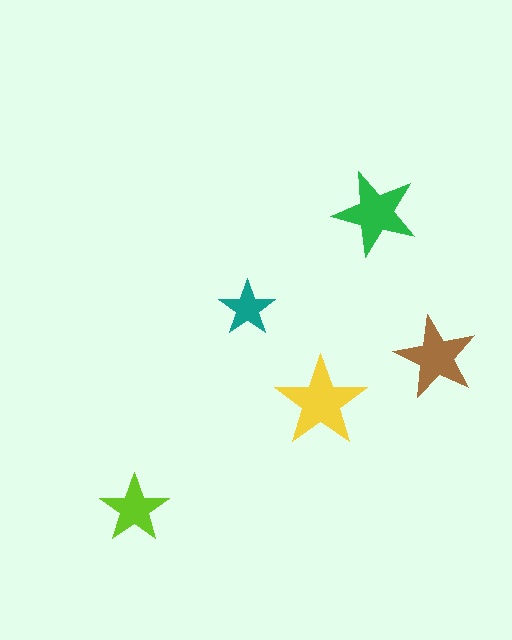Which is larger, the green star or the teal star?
The green one.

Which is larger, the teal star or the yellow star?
The yellow one.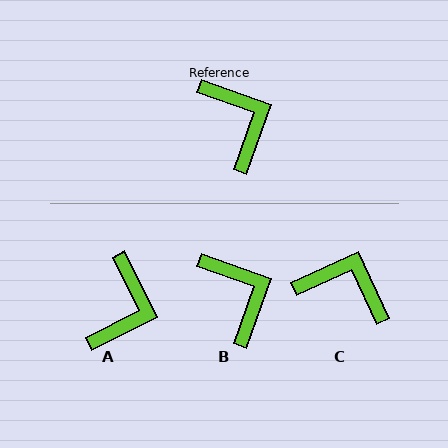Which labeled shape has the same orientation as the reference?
B.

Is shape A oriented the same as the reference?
No, it is off by about 44 degrees.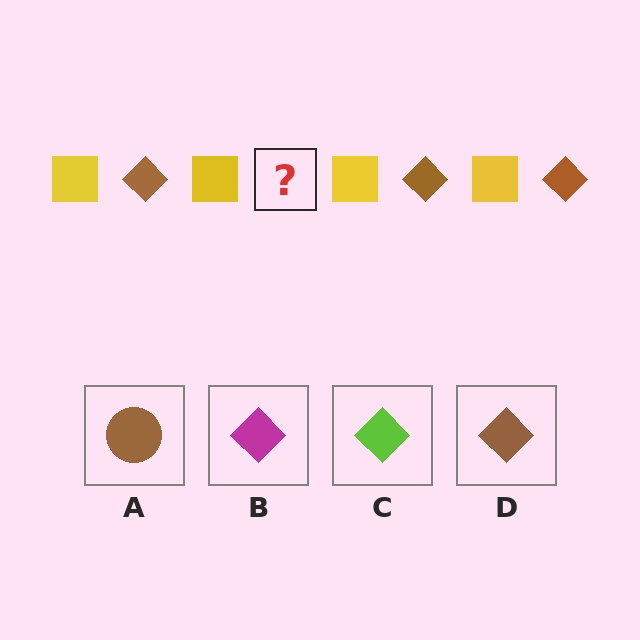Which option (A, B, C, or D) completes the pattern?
D.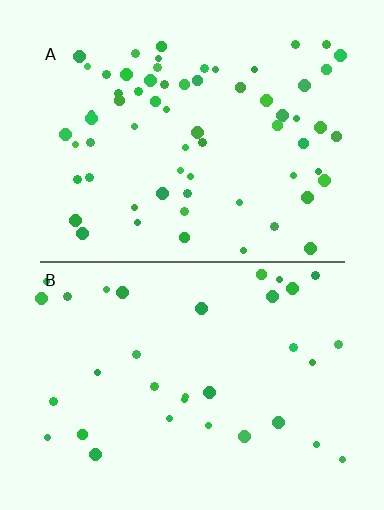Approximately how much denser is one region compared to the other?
Approximately 1.9× — region A over region B.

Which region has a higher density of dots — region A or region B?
A (the top).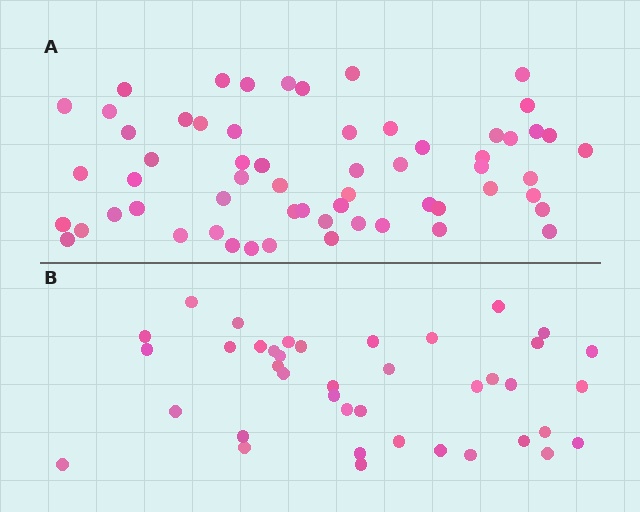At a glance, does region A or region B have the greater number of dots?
Region A (the top region) has more dots.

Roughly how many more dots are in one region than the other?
Region A has approximately 20 more dots than region B.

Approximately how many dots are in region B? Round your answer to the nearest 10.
About 40 dots.